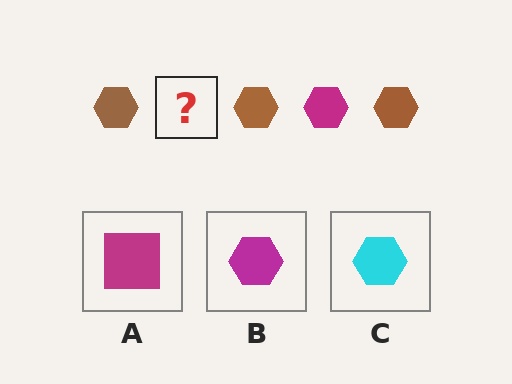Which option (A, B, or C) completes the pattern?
B.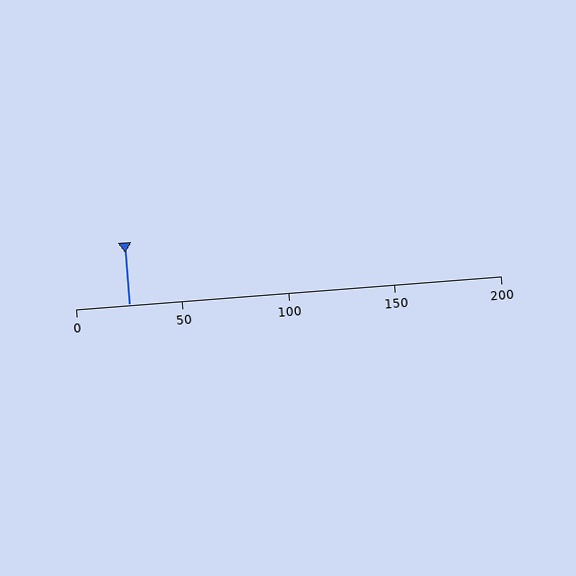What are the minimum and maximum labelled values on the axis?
The axis runs from 0 to 200.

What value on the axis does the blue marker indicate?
The marker indicates approximately 25.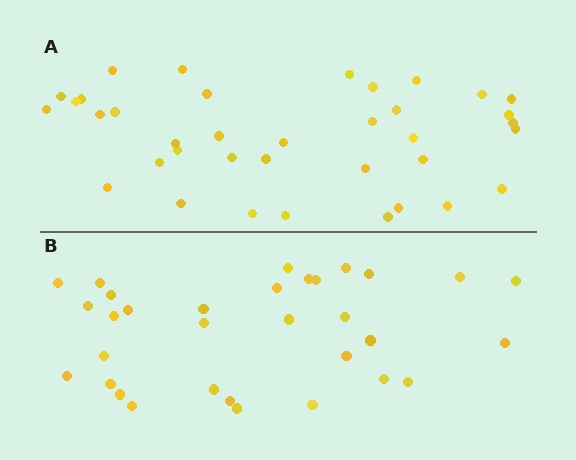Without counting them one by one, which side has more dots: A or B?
Region A (the top region) has more dots.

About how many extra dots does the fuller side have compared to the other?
Region A has about 5 more dots than region B.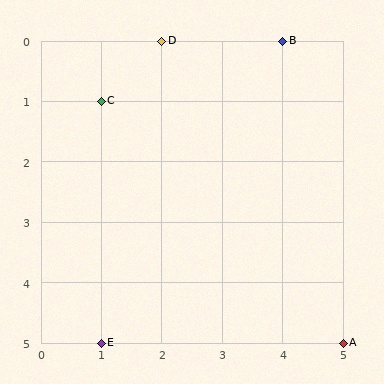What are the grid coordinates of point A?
Point A is at grid coordinates (5, 5).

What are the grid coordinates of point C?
Point C is at grid coordinates (1, 1).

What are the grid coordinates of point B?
Point B is at grid coordinates (4, 0).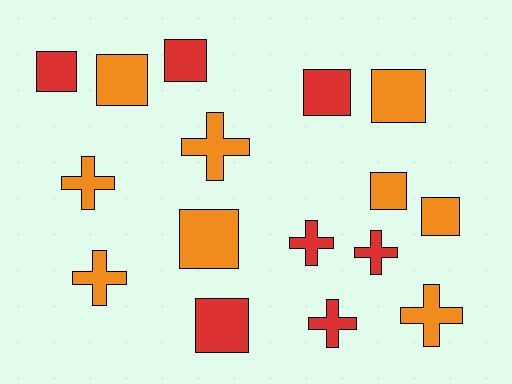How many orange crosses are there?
There are 4 orange crosses.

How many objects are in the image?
There are 16 objects.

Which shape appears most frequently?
Square, with 9 objects.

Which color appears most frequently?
Orange, with 9 objects.